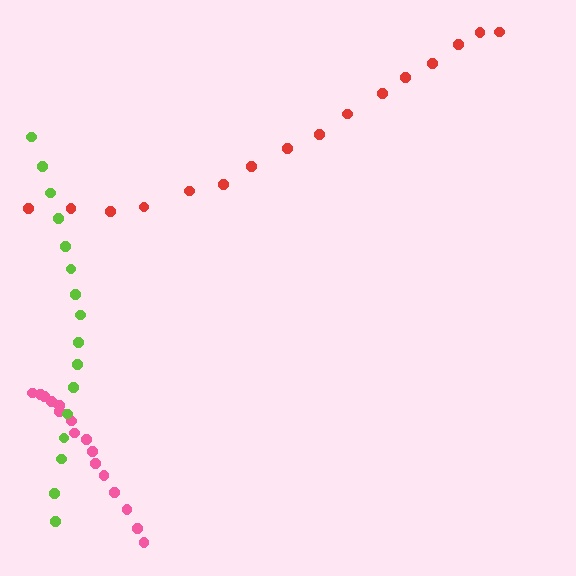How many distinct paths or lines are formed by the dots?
There are 3 distinct paths.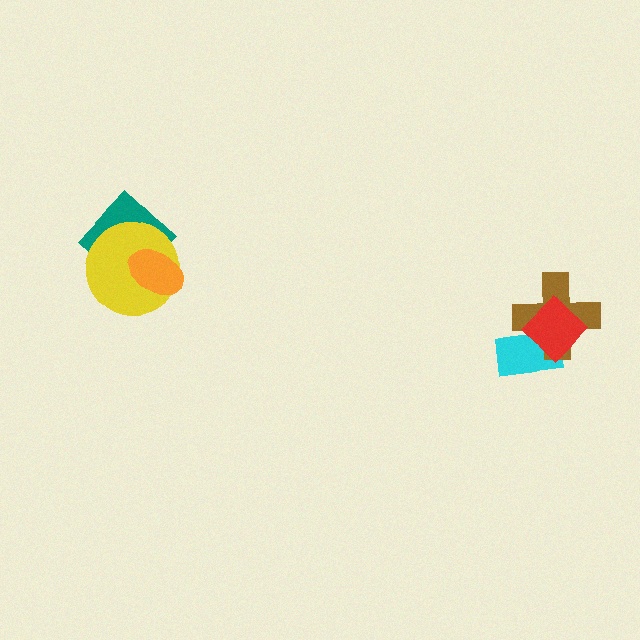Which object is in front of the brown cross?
The red diamond is in front of the brown cross.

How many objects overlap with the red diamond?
2 objects overlap with the red diamond.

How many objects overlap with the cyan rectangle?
2 objects overlap with the cyan rectangle.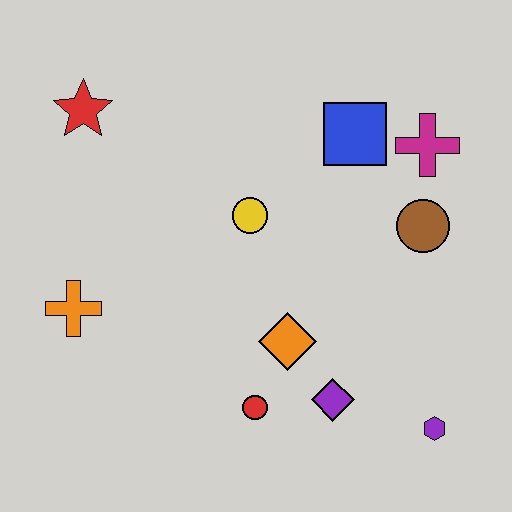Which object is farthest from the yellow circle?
The purple hexagon is farthest from the yellow circle.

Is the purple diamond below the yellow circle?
Yes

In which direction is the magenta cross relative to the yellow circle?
The magenta cross is to the right of the yellow circle.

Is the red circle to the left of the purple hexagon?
Yes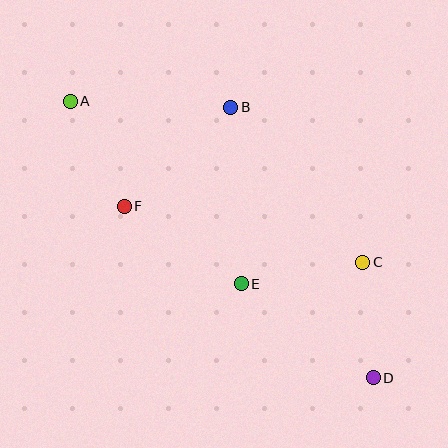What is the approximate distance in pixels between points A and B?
The distance between A and B is approximately 161 pixels.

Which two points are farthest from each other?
Points A and D are farthest from each other.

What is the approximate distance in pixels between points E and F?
The distance between E and F is approximately 141 pixels.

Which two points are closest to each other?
Points C and D are closest to each other.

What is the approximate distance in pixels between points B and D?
The distance between B and D is approximately 306 pixels.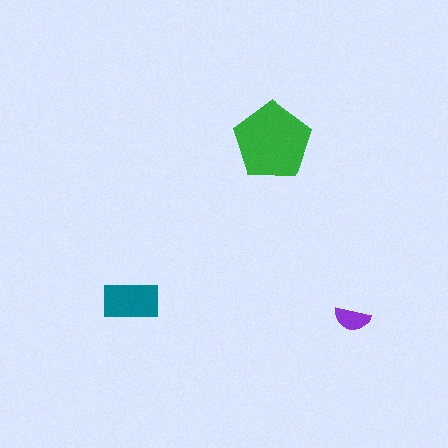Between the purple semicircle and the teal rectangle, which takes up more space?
The teal rectangle.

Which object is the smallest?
The purple semicircle.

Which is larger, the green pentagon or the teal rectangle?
The green pentagon.